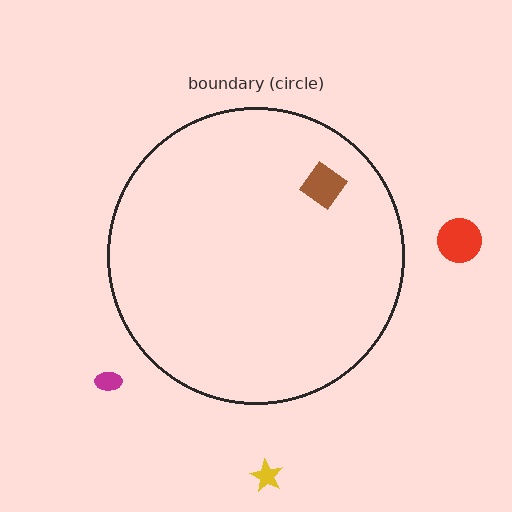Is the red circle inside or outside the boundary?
Outside.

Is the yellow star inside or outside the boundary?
Outside.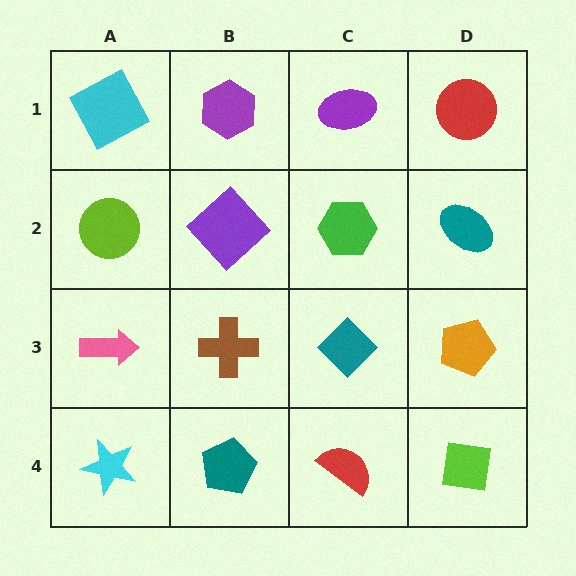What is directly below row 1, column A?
A lime circle.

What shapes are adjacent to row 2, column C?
A purple ellipse (row 1, column C), a teal diamond (row 3, column C), a purple diamond (row 2, column B), a teal ellipse (row 2, column D).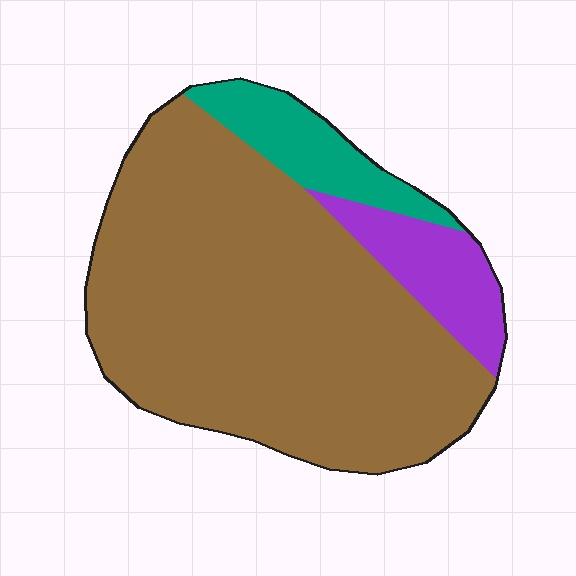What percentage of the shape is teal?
Teal covers 11% of the shape.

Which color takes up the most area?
Brown, at roughly 75%.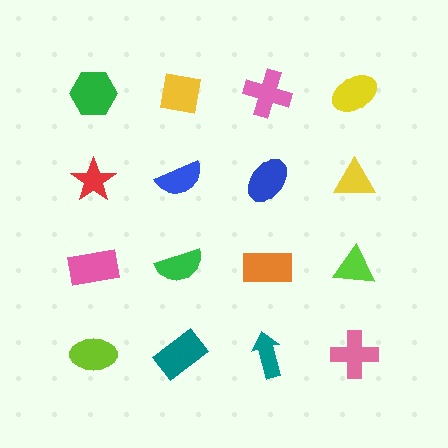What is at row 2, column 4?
A yellow triangle.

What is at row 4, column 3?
A teal arrow.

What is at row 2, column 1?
A red star.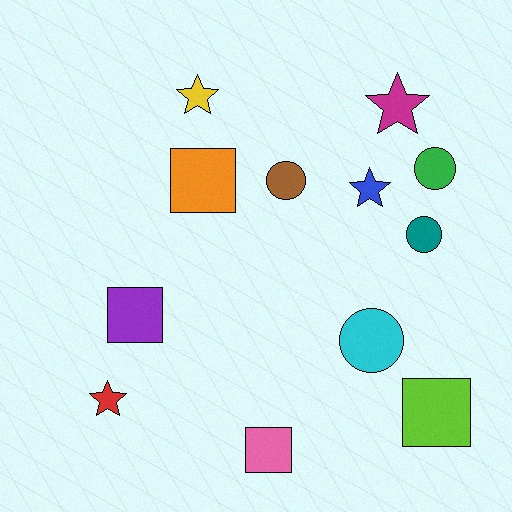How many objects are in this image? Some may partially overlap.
There are 12 objects.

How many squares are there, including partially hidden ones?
There are 4 squares.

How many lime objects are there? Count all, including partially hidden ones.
There is 1 lime object.